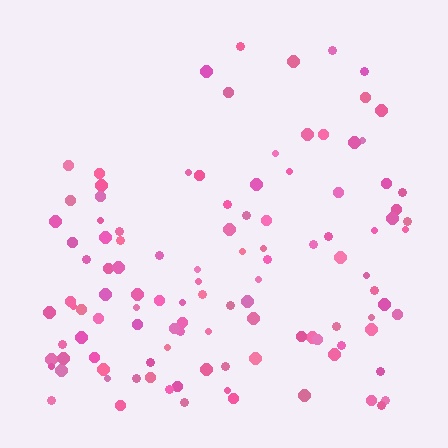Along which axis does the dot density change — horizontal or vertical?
Vertical.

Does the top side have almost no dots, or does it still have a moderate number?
Still a moderate number, just noticeably fewer than the bottom.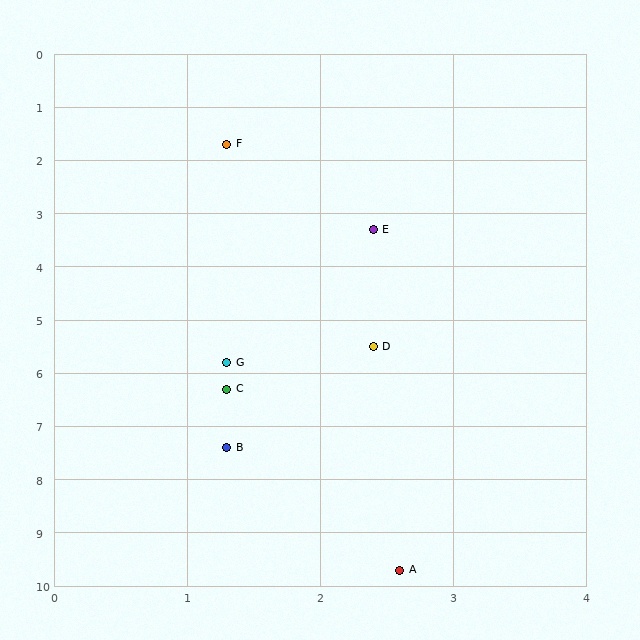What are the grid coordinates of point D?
Point D is at approximately (2.4, 5.5).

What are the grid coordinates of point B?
Point B is at approximately (1.3, 7.4).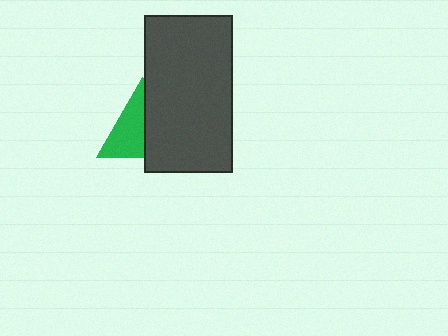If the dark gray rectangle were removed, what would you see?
You would see the complete green triangle.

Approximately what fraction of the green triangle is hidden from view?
Roughly 48% of the green triangle is hidden behind the dark gray rectangle.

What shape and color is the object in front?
The object in front is a dark gray rectangle.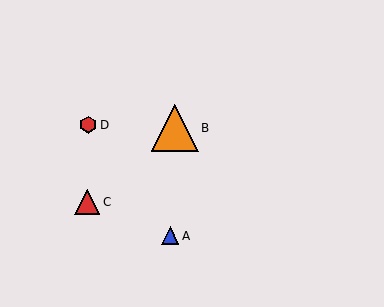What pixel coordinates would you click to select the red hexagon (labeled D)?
Click at (88, 125) to select the red hexagon D.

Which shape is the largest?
The orange triangle (labeled B) is the largest.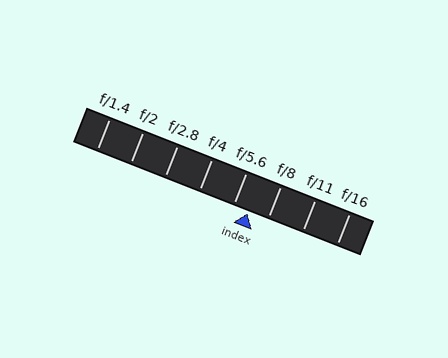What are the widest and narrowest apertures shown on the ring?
The widest aperture shown is f/1.4 and the narrowest is f/16.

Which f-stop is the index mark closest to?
The index mark is closest to f/5.6.